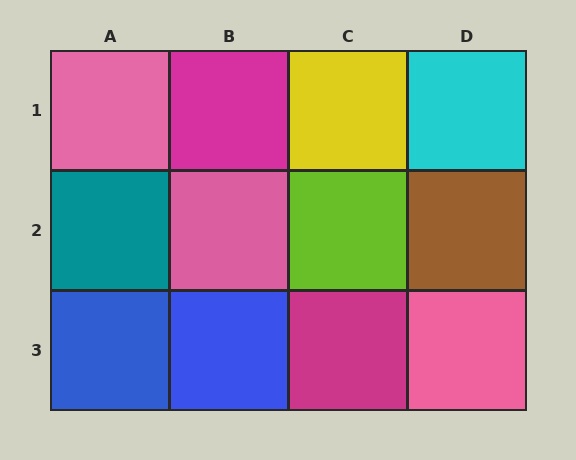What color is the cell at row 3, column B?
Blue.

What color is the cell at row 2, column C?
Lime.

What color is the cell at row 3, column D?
Pink.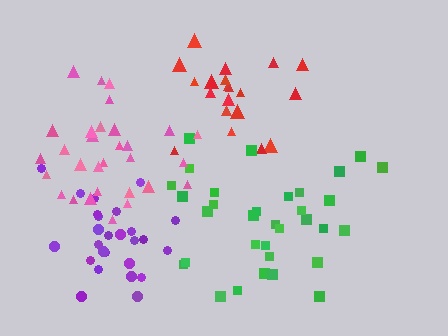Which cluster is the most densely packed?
Red.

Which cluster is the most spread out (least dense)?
Green.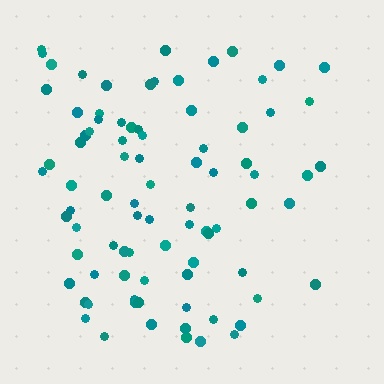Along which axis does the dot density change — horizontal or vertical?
Horizontal.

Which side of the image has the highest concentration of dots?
The left.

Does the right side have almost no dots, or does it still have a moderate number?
Still a moderate number, just noticeably fewer than the left.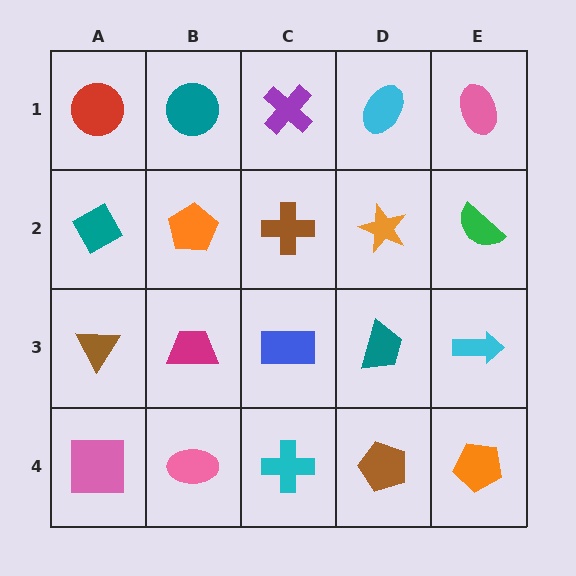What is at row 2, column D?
An orange star.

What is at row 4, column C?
A cyan cross.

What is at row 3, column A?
A brown triangle.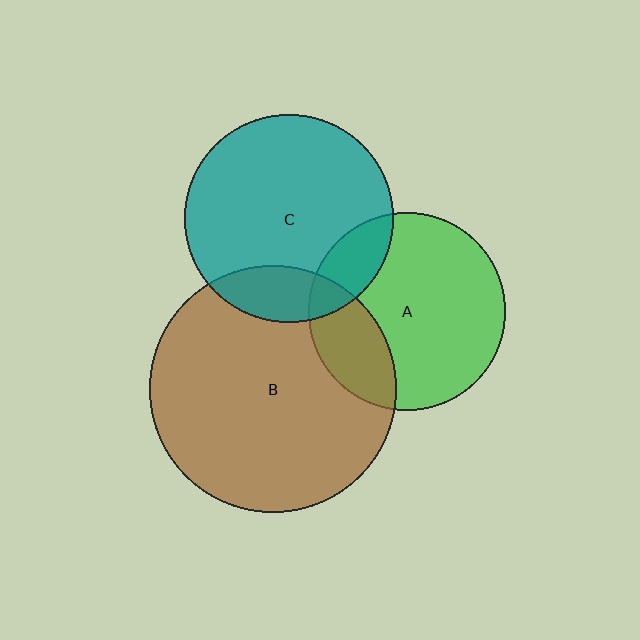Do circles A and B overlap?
Yes.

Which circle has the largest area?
Circle B (brown).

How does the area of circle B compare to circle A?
Approximately 1.6 times.